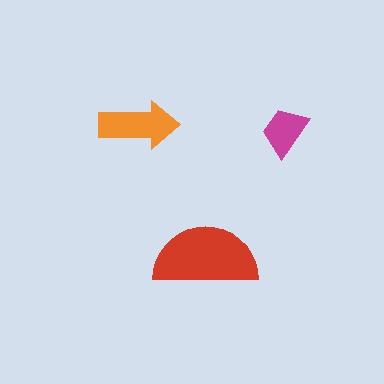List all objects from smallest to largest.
The magenta trapezoid, the orange arrow, the red semicircle.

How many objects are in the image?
There are 3 objects in the image.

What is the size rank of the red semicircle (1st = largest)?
1st.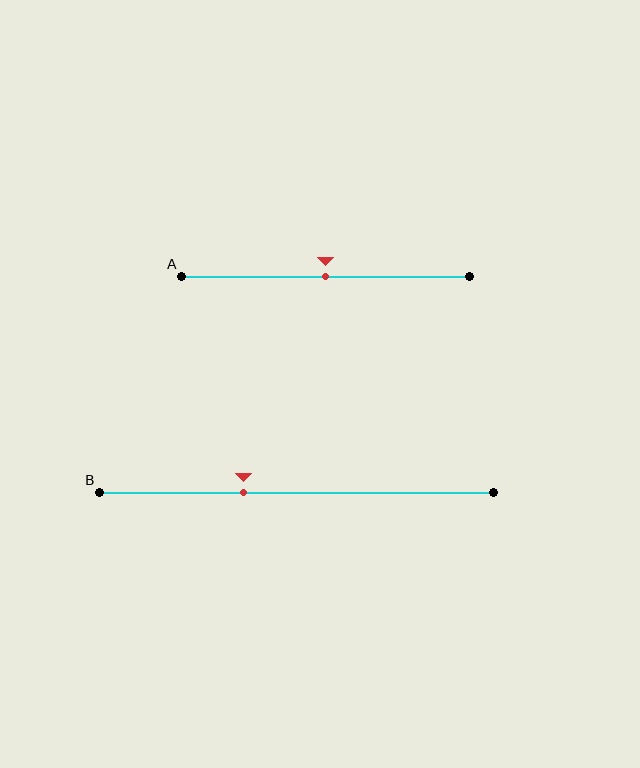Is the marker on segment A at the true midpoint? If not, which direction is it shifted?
Yes, the marker on segment A is at the true midpoint.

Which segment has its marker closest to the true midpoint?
Segment A has its marker closest to the true midpoint.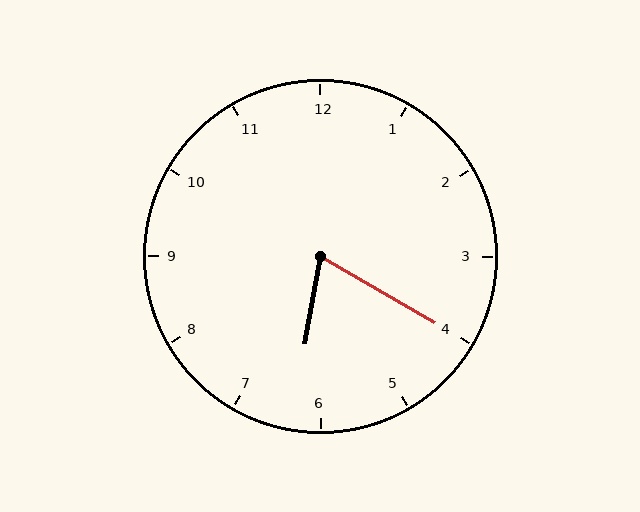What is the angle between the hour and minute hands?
Approximately 70 degrees.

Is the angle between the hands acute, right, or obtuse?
It is acute.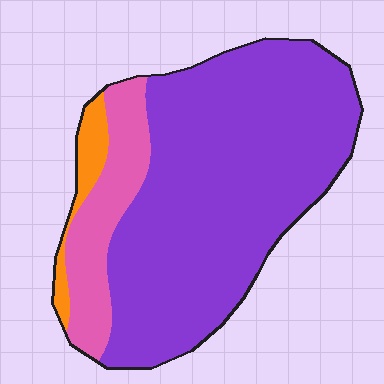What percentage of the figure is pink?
Pink takes up between a sixth and a third of the figure.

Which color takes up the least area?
Orange, at roughly 5%.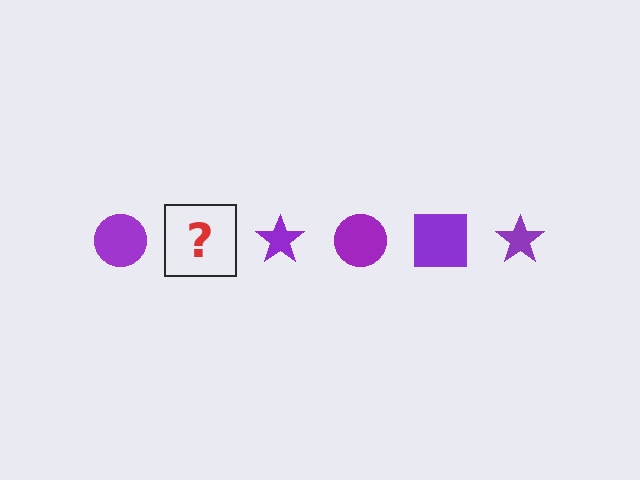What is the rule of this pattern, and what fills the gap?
The rule is that the pattern cycles through circle, square, star shapes in purple. The gap should be filled with a purple square.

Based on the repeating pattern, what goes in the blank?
The blank should be a purple square.